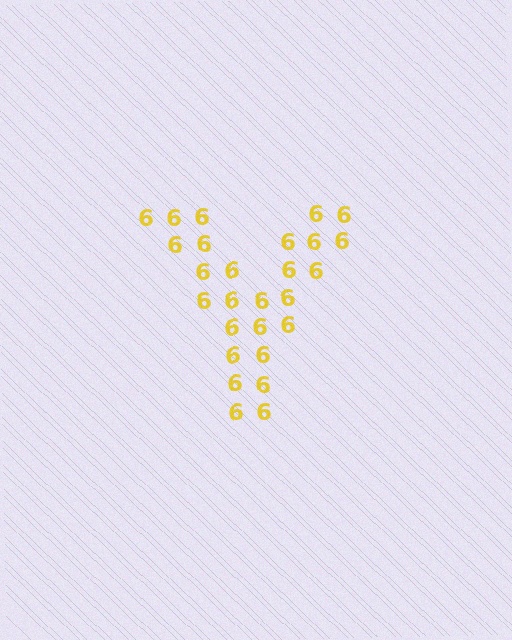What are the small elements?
The small elements are digit 6's.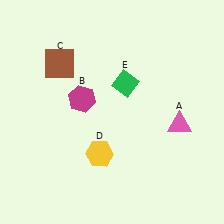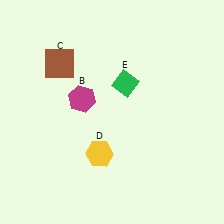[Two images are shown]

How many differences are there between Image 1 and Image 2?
There is 1 difference between the two images.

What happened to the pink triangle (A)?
The pink triangle (A) was removed in Image 2. It was in the bottom-right area of Image 1.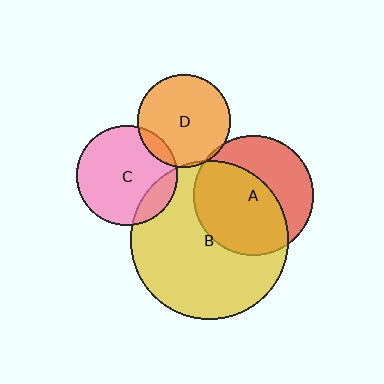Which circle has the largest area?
Circle B (yellow).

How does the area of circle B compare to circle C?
Approximately 2.5 times.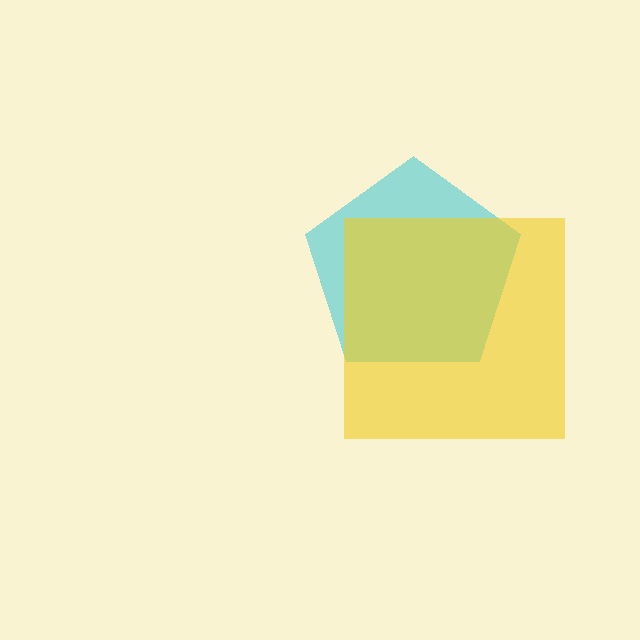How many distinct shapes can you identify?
There are 2 distinct shapes: a cyan pentagon, a yellow square.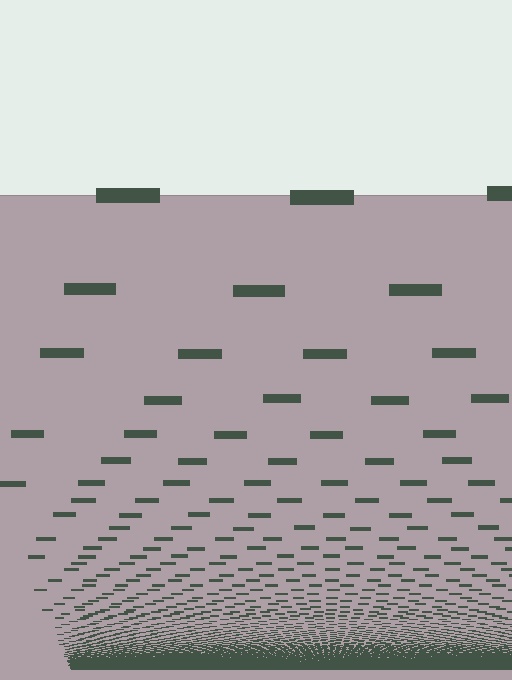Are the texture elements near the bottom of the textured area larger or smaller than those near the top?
Smaller. The gradient is inverted — elements near the bottom are smaller and denser.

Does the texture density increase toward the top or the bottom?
Density increases toward the bottom.